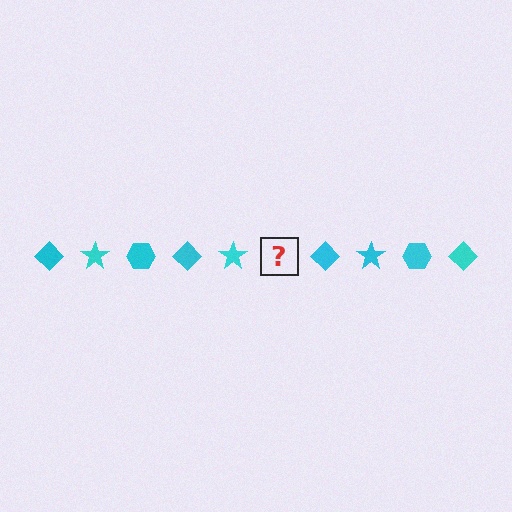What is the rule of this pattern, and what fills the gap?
The rule is that the pattern cycles through diamond, star, hexagon shapes in cyan. The gap should be filled with a cyan hexagon.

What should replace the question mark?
The question mark should be replaced with a cyan hexagon.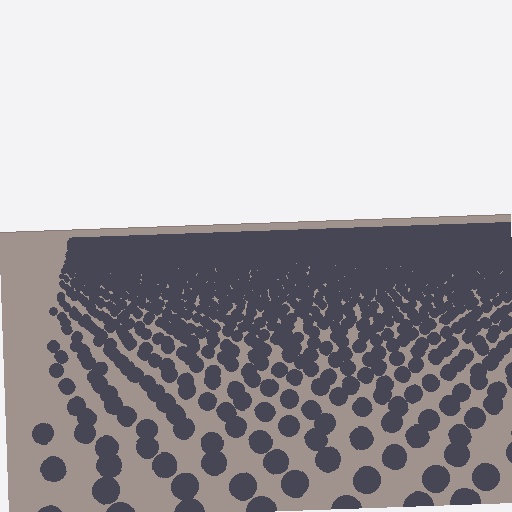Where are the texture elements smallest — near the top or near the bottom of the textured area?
Near the top.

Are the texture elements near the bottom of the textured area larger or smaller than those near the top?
Larger. Near the bottom, elements are closer to the viewer and appear at a bigger on-screen size.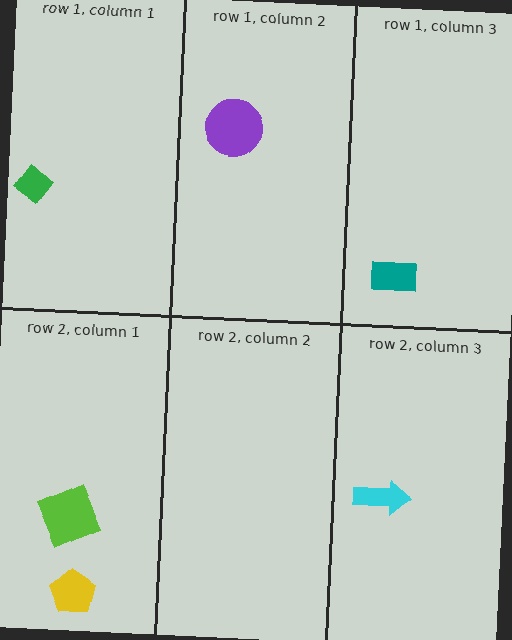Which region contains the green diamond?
The row 1, column 1 region.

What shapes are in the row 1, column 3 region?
The teal rectangle.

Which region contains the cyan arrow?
The row 2, column 3 region.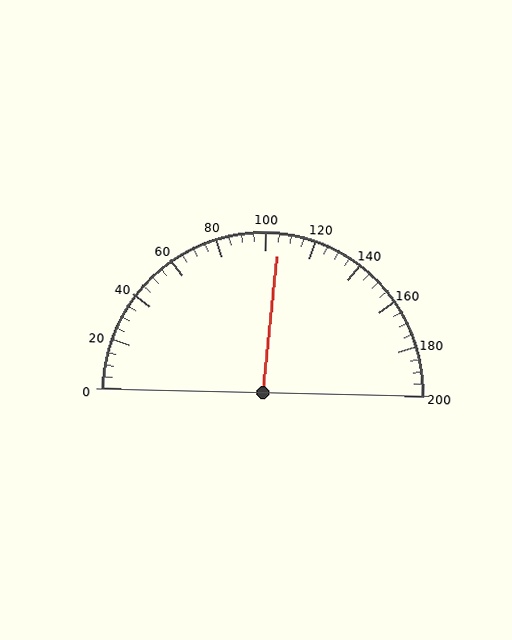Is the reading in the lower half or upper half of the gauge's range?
The reading is in the upper half of the range (0 to 200).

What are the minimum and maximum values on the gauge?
The gauge ranges from 0 to 200.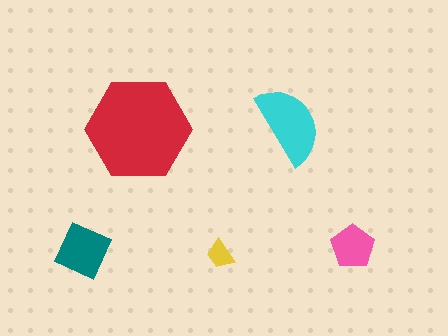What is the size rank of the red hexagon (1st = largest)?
1st.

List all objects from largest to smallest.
The red hexagon, the cyan semicircle, the teal diamond, the pink pentagon, the yellow trapezoid.